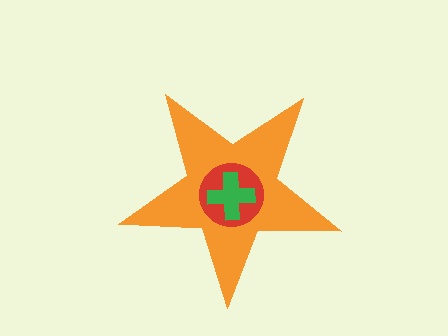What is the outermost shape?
The orange star.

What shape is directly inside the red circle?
The green cross.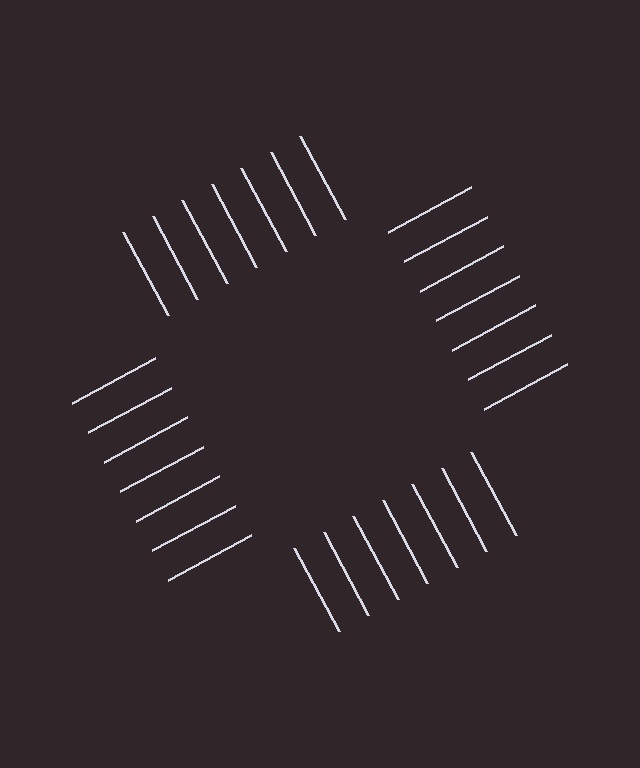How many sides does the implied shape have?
4 sides — the line-ends trace a square.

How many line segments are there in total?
28 — 7 along each of the 4 edges.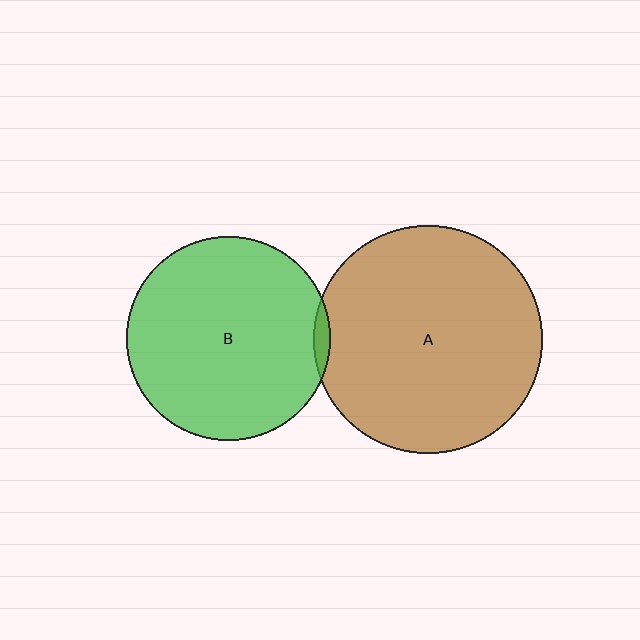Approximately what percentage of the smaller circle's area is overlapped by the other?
Approximately 5%.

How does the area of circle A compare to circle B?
Approximately 1.3 times.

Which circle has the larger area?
Circle A (brown).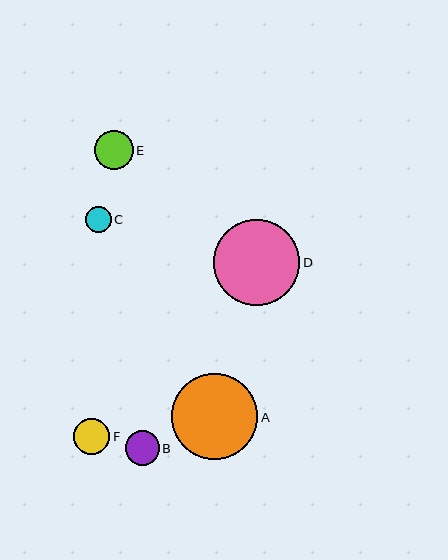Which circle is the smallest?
Circle C is the smallest with a size of approximately 26 pixels.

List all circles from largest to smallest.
From largest to smallest: D, A, E, F, B, C.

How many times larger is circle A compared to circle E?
Circle A is approximately 2.2 times the size of circle E.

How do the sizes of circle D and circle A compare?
Circle D and circle A are approximately the same size.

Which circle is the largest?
Circle D is the largest with a size of approximately 86 pixels.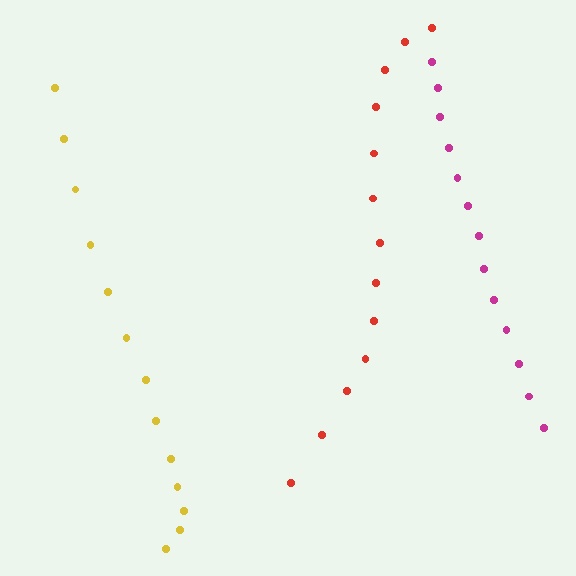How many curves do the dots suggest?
There are 3 distinct paths.